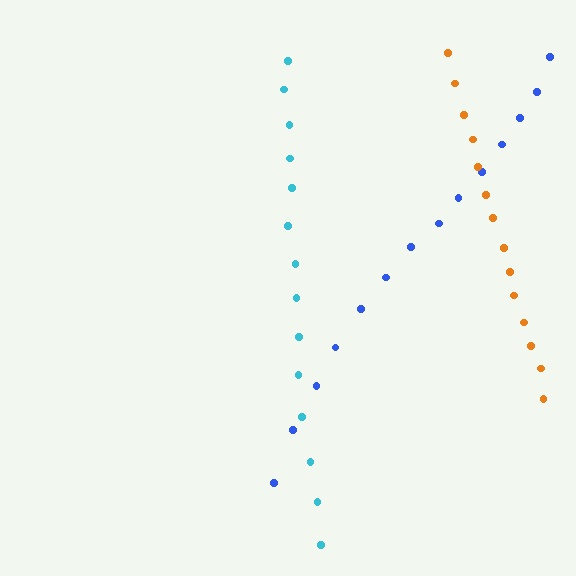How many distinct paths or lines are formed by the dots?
There are 3 distinct paths.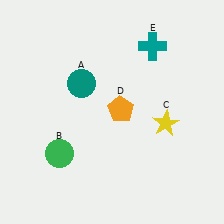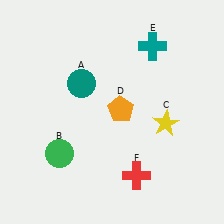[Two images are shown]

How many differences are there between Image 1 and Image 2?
There is 1 difference between the two images.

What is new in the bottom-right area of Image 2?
A red cross (F) was added in the bottom-right area of Image 2.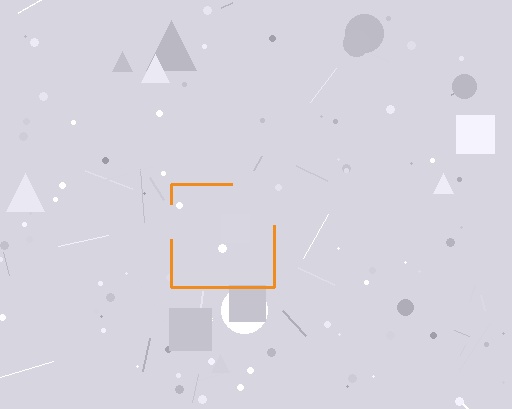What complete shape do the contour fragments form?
The contour fragments form a square.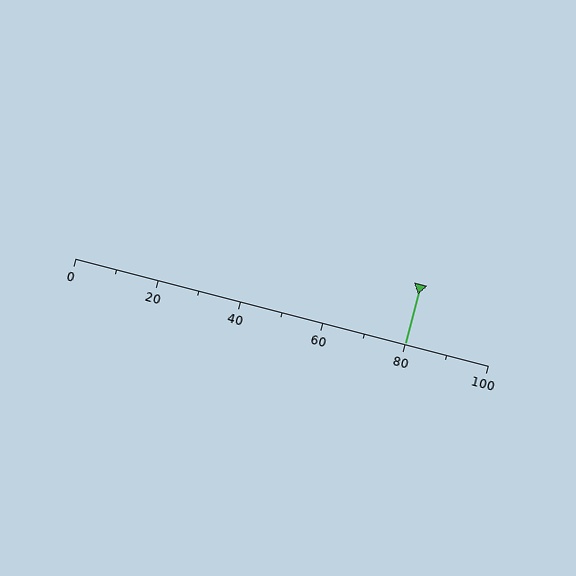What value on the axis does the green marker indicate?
The marker indicates approximately 80.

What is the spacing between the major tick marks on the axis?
The major ticks are spaced 20 apart.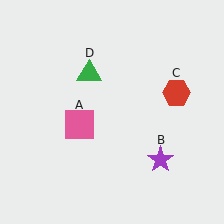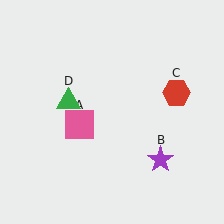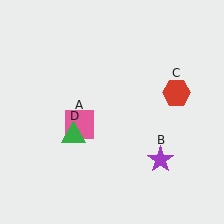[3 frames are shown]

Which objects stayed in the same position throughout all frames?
Pink square (object A) and purple star (object B) and red hexagon (object C) remained stationary.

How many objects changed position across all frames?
1 object changed position: green triangle (object D).